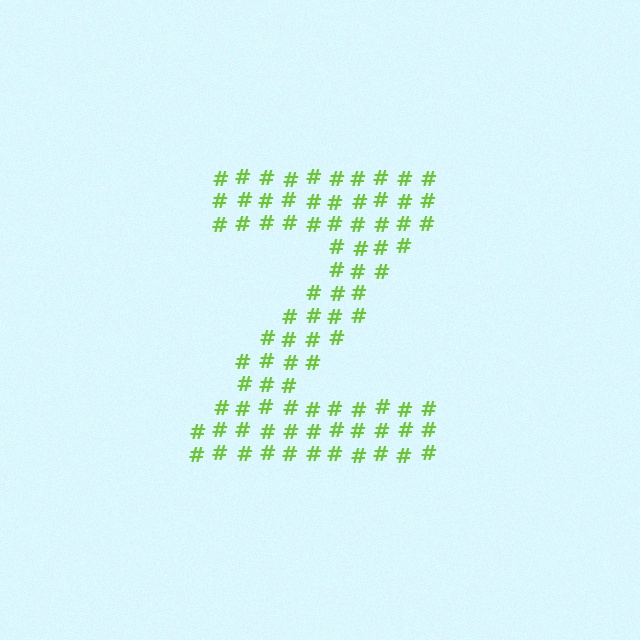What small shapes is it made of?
It is made of small hash symbols.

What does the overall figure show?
The overall figure shows the letter Z.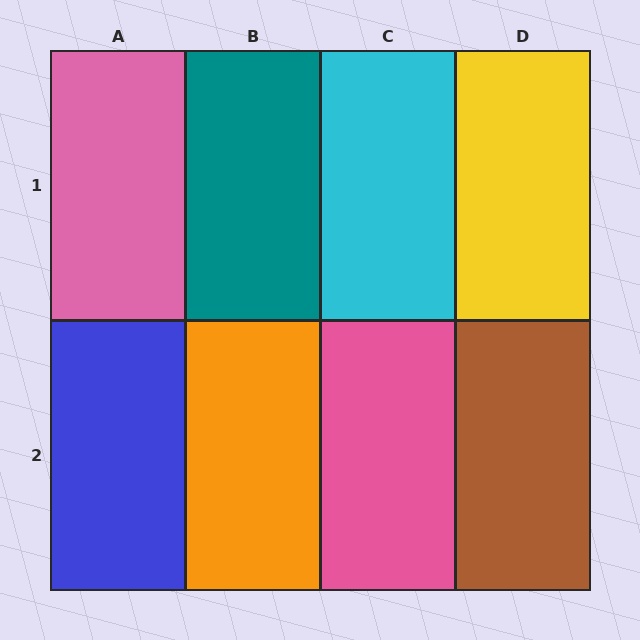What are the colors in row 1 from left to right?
Pink, teal, cyan, yellow.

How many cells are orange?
1 cell is orange.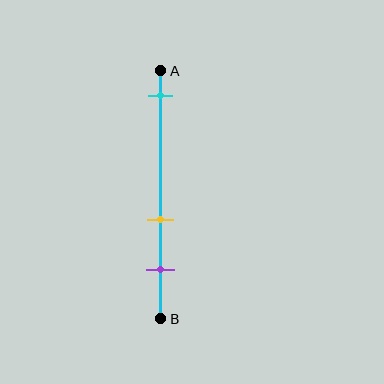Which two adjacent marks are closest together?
The yellow and purple marks are the closest adjacent pair.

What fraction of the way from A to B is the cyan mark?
The cyan mark is approximately 10% (0.1) of the way from A to B.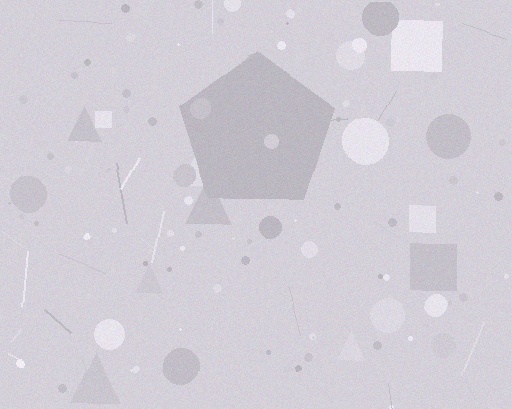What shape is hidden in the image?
A pentagon is hidden in the image.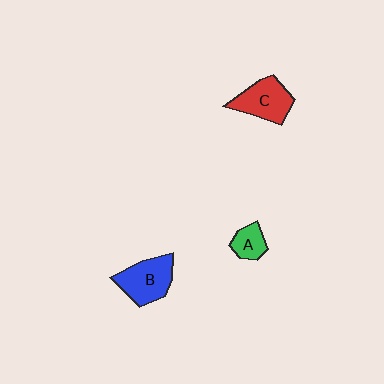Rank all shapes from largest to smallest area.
From largest to smallest: B (blue), C (red), A (green).